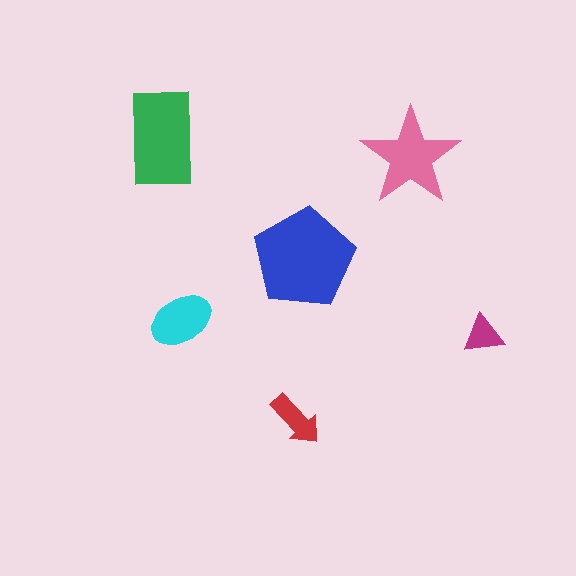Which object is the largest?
The blue pentagon.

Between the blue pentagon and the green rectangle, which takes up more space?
The blue pentagon.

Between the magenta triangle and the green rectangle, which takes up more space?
The green rectangle.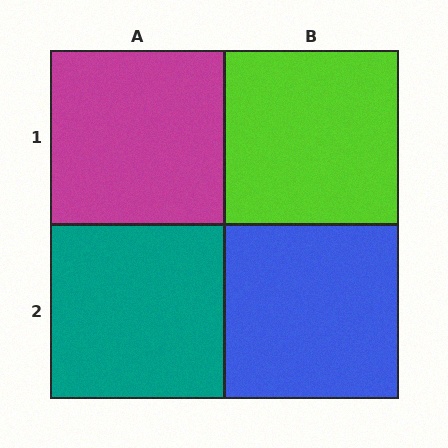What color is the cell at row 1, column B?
Lime.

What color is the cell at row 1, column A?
Magenta.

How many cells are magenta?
1 cell is magenta.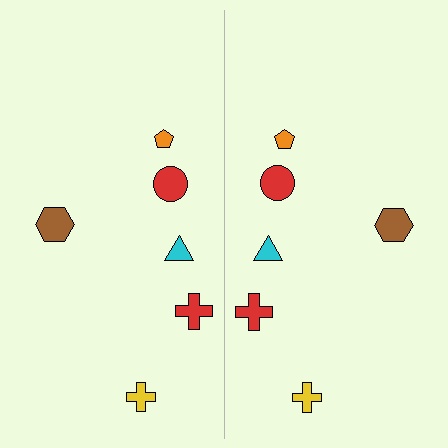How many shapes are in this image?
There are 12 shapes in this image.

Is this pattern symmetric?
Yes, this pattern has bilateral (reflection) symmetry.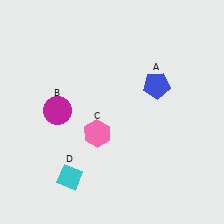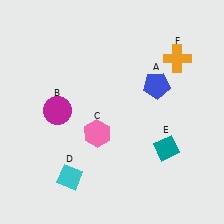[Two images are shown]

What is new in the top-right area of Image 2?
An orange cross (F) was added in the top-right area of Image 2.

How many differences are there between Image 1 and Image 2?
There are 2 differences between the two images.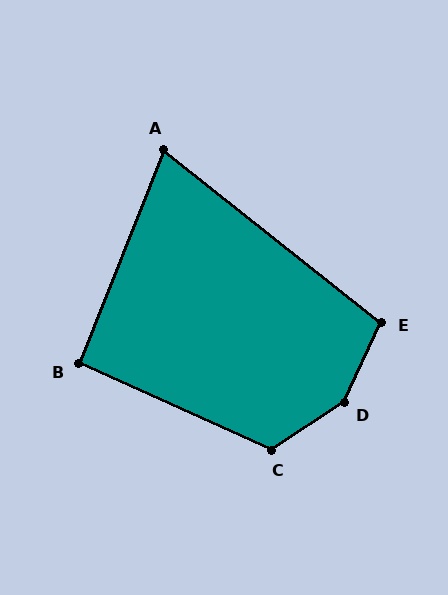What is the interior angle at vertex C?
Approximately 123 degrees (obtuse).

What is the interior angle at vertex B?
Approximately 92 degrees (approximately right).